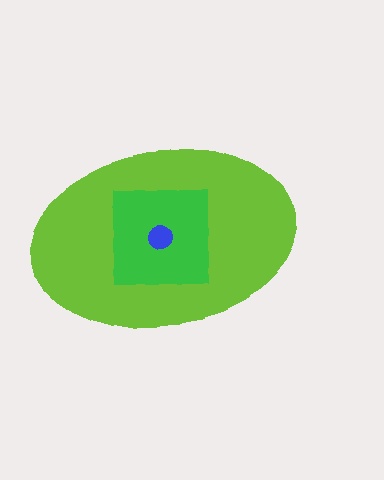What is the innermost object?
The blue circle.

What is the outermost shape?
The lime ellipse.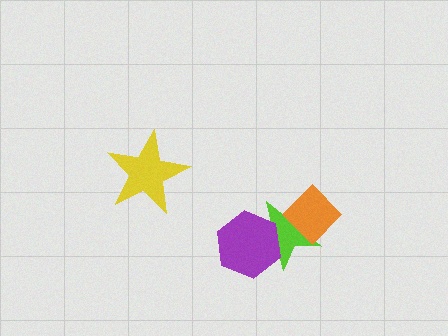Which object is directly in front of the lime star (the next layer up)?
The orange diamond is directly in front of the lime star.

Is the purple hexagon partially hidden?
No, no other shape covers it.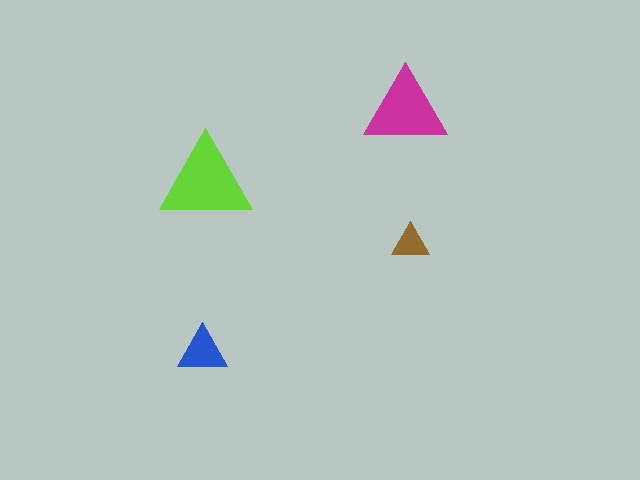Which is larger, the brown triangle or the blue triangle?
The blue one.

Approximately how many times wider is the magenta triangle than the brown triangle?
About 2 times wider.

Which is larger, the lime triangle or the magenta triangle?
The lime one.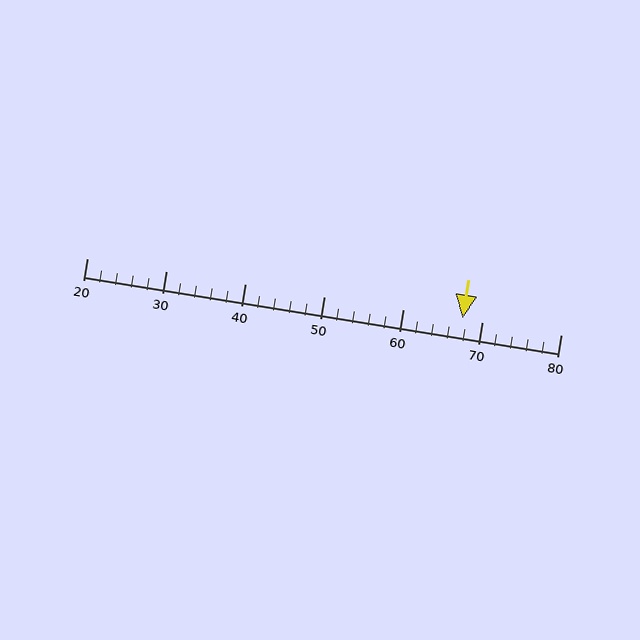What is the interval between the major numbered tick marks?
The major tick marks are spaced 10 units apart.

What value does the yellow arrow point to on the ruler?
The yellow arrow points to approximately 68.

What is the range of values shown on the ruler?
The ruler shows values from 20 to 80.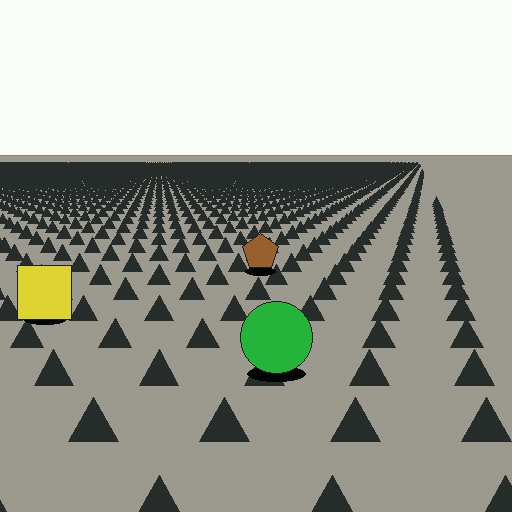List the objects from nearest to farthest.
From nearest to farthest: the green circle, the yellow square, the brown pentagon.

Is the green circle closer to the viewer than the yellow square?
Yes. The green circle is closer — you can tell from the texture gradient: the ground texture is coarser near it.